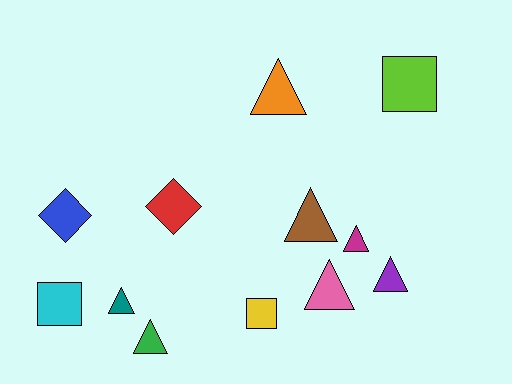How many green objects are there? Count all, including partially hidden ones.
There is 1 green object.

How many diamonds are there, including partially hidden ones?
There are 2 diamonds.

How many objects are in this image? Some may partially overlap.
There are 12 objects.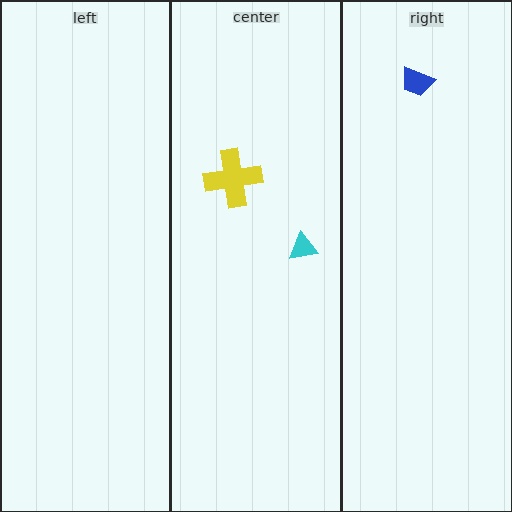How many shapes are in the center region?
2.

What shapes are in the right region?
The blue trapezoid.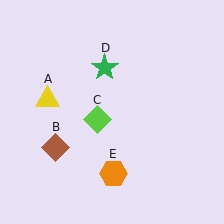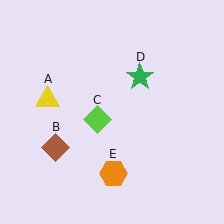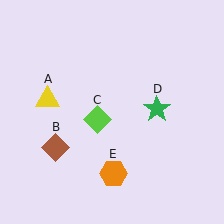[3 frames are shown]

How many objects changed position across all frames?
1 object changed position: green star (object D).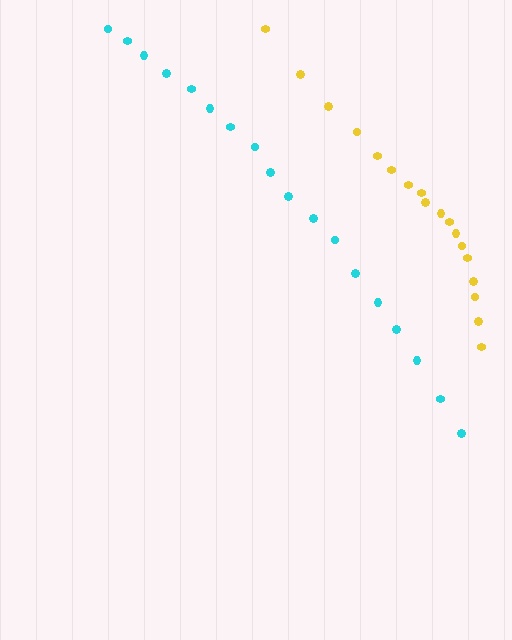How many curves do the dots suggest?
There are 2 distinct paths.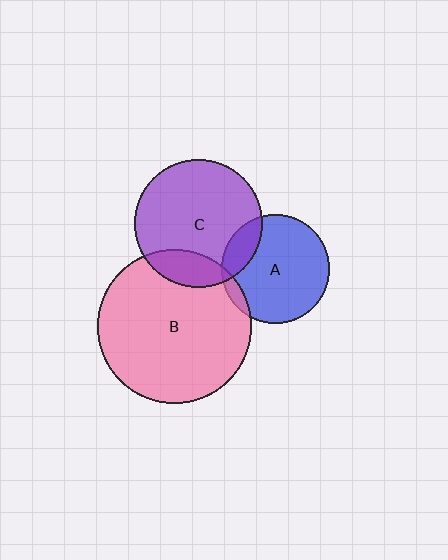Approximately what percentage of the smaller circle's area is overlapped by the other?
Approximately 20%.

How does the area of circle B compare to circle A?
Approximately 2.0 times.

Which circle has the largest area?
Circle B (pink).